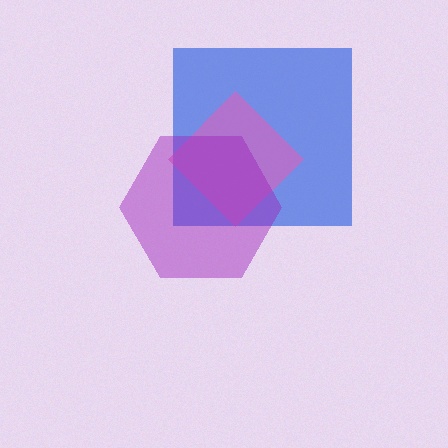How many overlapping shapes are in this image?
There are 3 overlapping shapes in the image.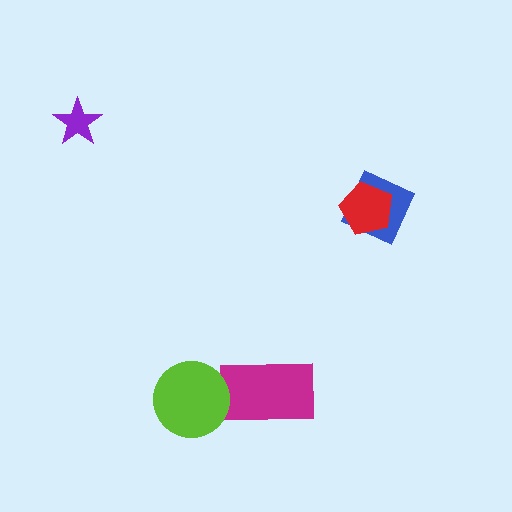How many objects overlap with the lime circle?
0 objects overlap with the lime circle.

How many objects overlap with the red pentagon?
1 object overlaps with the red pentagon.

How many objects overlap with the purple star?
0 objects overlap with the purple star.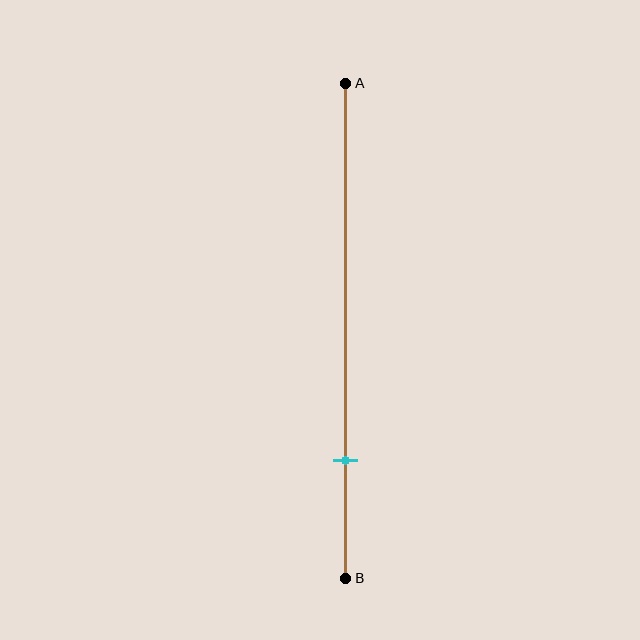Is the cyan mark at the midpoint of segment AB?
No, the mark is at about 75% from A, not at the 50% midpoint.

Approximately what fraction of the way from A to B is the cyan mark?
The cyan mark is approximately 75% of the way from A to B.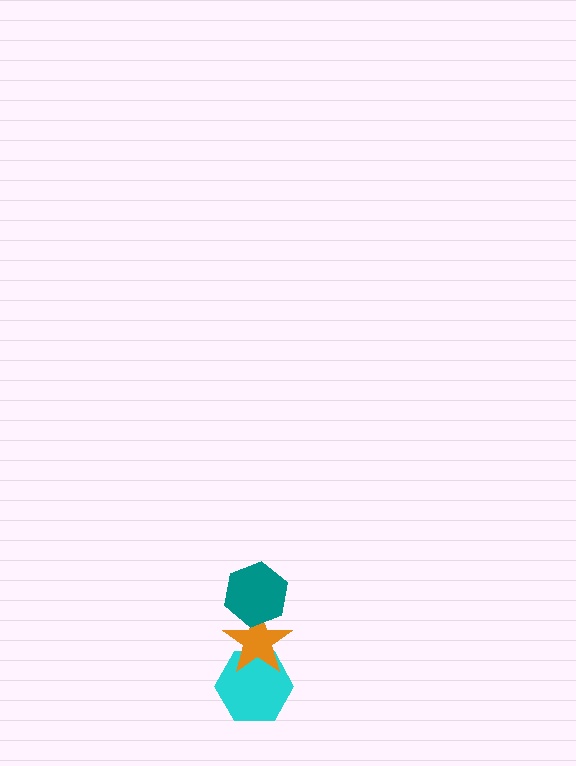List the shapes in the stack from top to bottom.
From top to bottom: the teal hexagon, the orange star, the cyan hexagon.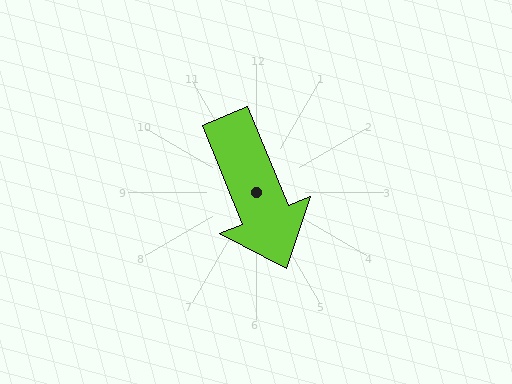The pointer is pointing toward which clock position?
Roughly 5 o'clock.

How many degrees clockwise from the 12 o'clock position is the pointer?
Approximately 158 degrees.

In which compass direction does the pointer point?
South.